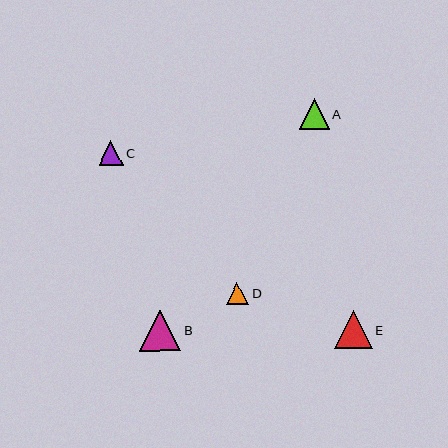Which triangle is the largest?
Triangle B is the largest with a size of approximately 41 pixels.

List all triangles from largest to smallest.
From largest to smallest: B, E, A, C, D.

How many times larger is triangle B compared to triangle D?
Triangle B is approximately 1.9 times the size of triangle D.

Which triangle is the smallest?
Triangle D is the smallest with a size of approximately 22 pixels.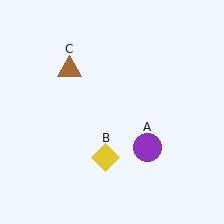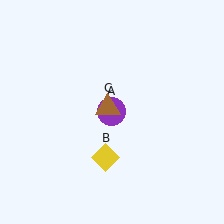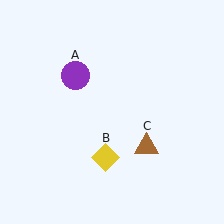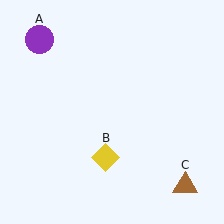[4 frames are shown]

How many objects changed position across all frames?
2 objects changed position: purple circle (object A), brown triangle (object C).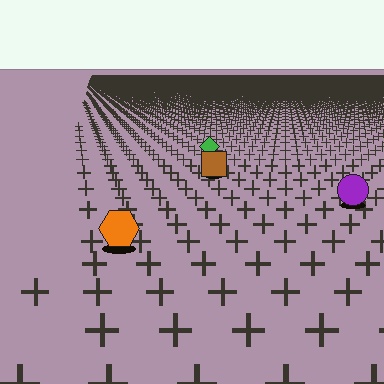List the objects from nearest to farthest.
From nearest to farthest: the orange hexagon, the purple circle, the brown square, the green diamond.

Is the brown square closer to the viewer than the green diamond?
Yes. The brown square is closer — you can tell from the texture gradient: the ground texture is coarser near it.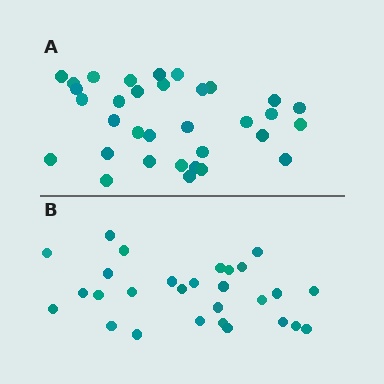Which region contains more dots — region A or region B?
Region A (the top region) has more dots.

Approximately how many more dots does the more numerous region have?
Region A has about 5 more dots than region B.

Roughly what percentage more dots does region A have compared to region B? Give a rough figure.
About 20% more.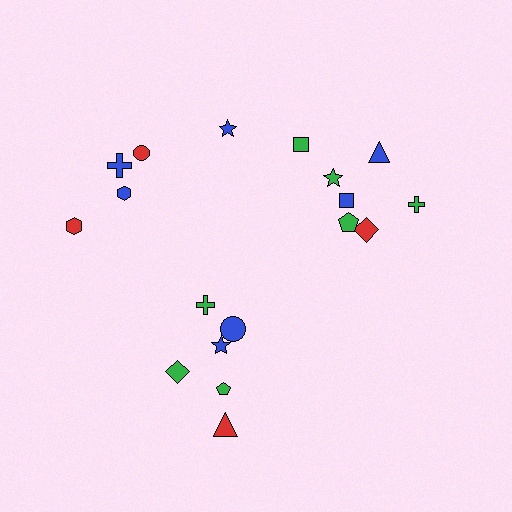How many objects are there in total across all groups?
There are 18 objects.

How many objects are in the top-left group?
There are 5 objects.